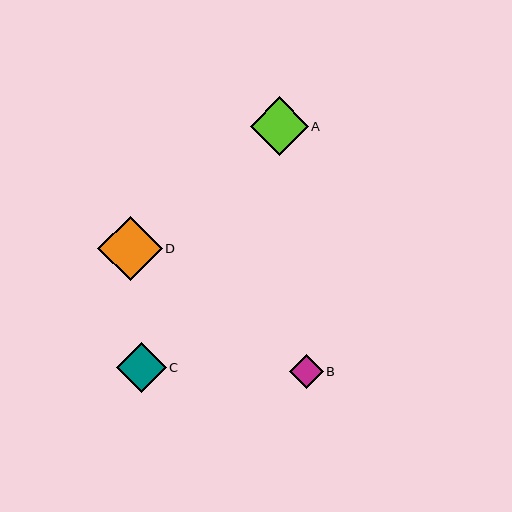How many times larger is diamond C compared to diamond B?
Diamond C is approximately 1.5 times the size of diamond B.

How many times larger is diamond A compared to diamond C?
Diamond A is approximately 1.2 times the size of diamond C.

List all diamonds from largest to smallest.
From largest to smallest: D, A, C, B.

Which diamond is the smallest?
Diamond B is the smallest with a size of approximately 34 pixels.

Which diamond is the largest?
Diamond D is the largest with a size of approximately 64 pixels.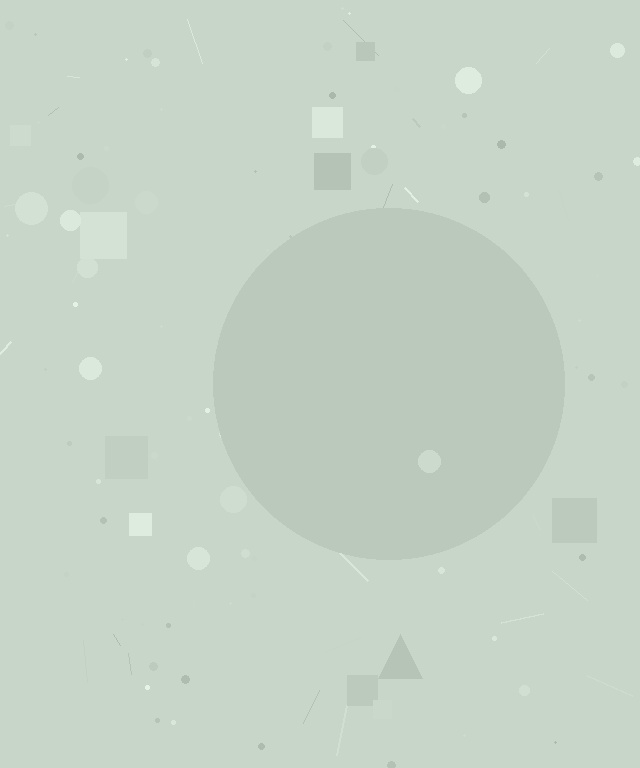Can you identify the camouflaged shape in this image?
The camouflaged shape is a circle.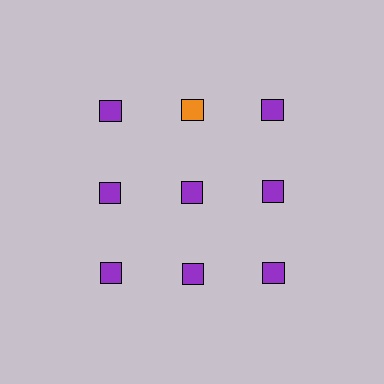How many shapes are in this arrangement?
There are 9 shapes arranged in a grid pattern.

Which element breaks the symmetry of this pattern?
The orange square in the top row, second from left column breaks the symmetry. All other shapes are purple squares.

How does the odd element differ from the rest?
It has a different color: orange instead of purple.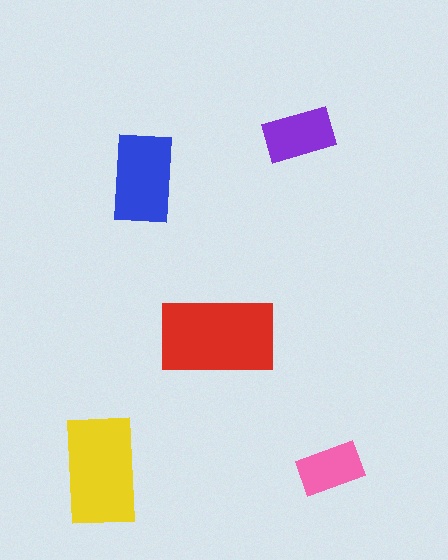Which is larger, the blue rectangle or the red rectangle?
The red one.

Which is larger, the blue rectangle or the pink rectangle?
The blue one.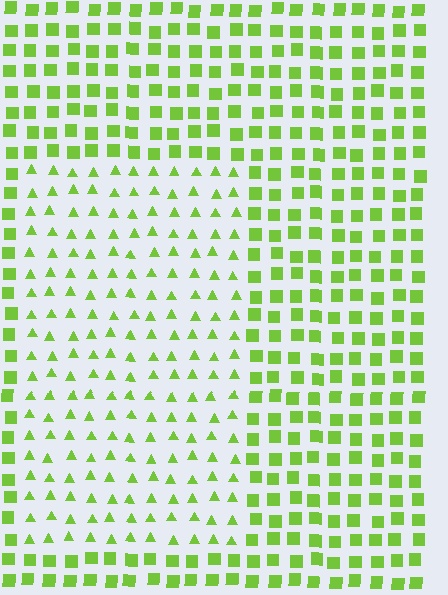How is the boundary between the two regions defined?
The boundary is defined by a change in element shape: triangles inside vs. squares outside. All elements share the same color and spacing.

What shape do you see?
I see a rectangle.